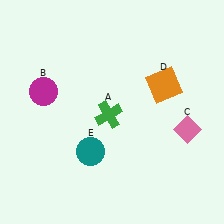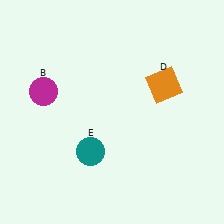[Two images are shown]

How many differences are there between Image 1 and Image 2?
There are 2 differences between the two images.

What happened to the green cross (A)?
The green cross (A) was removed in Image 2. It was in the bottom-left area of Image 1.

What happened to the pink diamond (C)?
The pink diamond (C) was removed in Image 2. It was in the bottom-right area of Image 1.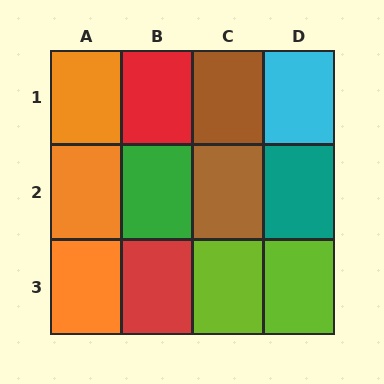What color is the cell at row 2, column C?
Brown.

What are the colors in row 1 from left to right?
Orange, red, brown, cyan.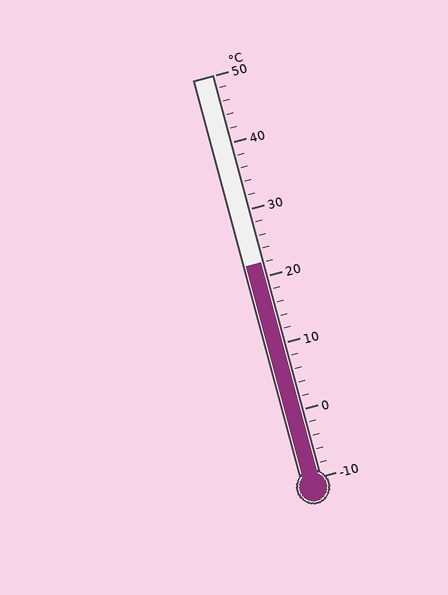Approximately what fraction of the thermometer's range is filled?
The thermometer is filled to approximately 55% of its range.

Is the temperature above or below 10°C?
The temperature is above 10°C.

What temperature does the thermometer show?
The thermometer shows approximately 22°C.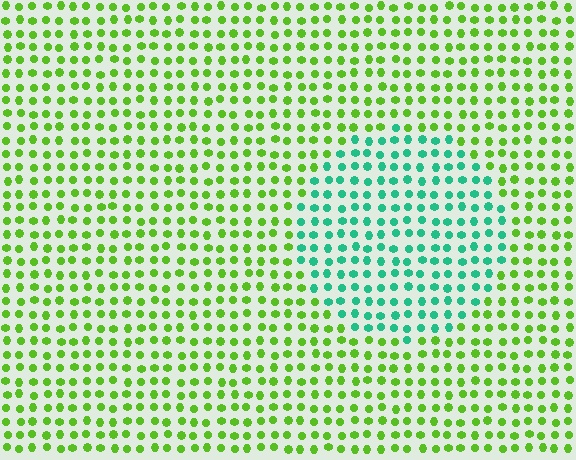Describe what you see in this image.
The image is filled with small lime elements in a uniform arrangement. A circle-shaped region is visible where the elements are tinted to a slightly different hue, forming a subtle color boundary.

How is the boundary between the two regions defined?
The boundary is defined purely by a slight shift in hue (about 59 degrees). Spacing, size, and orientation are identical on both sides.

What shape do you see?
I see a circle.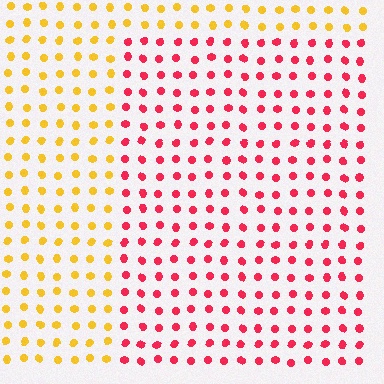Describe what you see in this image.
The image is filled with small yellow elements in a uniform arrangement. A rectangle-shaped region is visible where the elements are tinted to a slightly different hue, forming a subtle color boundary.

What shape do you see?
I see a rectangle.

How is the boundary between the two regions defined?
The boundary is defined purely by a slight shift in hue (about 59 degrees). Spacing, size, and orientation are identical on both sides.